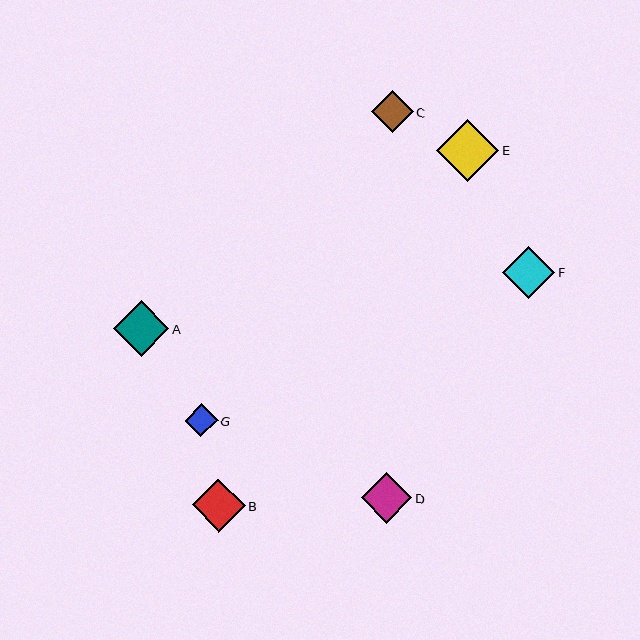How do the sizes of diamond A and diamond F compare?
Diamond A and diamond F are approximately the same size.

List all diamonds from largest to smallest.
From largest to smallest: E, A, B, F, D, C, G.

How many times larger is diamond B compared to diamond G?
Diamond B is approximately 1.6 times the size of diamond G.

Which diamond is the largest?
Diamond E is the largest with a size of approximately 62 pixels.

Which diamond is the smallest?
Diamond G is the smallest with a size of approximately 33 pixels.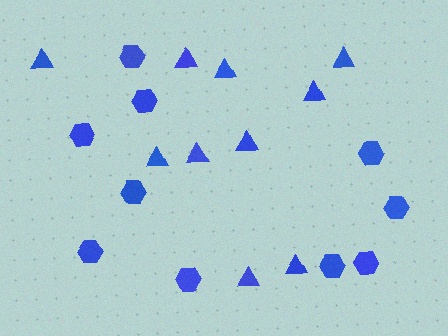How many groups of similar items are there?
There are 2 groups: one group of hexagons (10) and one group of triangles (10).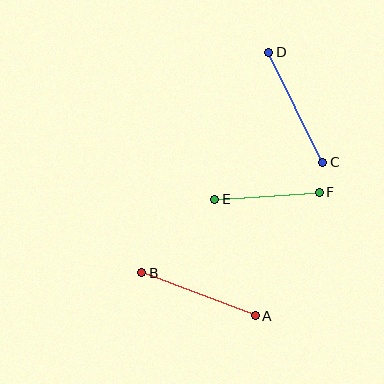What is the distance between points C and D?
The distance is approximately 122 pixels.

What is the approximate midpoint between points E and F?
The midpoint is at approximately (267, 196) pixels.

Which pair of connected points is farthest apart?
Points C and D are farthest apart.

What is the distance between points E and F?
The distance is approximately 105 pixels.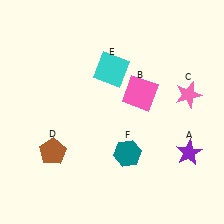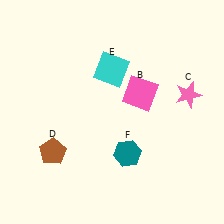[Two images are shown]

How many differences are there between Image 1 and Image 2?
There is 1 difference between the two images.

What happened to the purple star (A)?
The purple star (A) was removed in Image 2. It was in the bottom-right area of Image 1.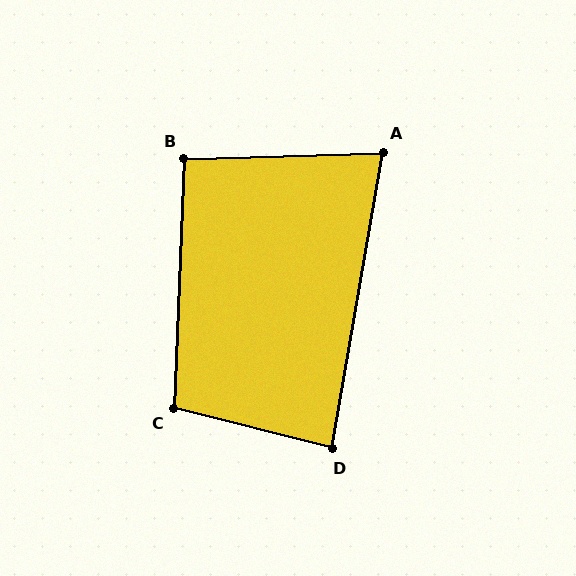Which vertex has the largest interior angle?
C, at approximately 102 degrees.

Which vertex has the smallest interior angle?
A, at approximately 78 degrees.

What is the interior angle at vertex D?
Approximately 86 degrees (approximately right).